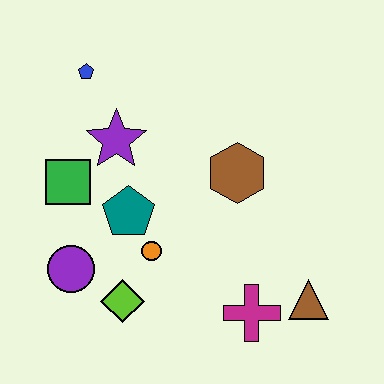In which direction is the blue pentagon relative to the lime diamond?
The blue pentagon is above the lime diamond.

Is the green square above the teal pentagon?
Yes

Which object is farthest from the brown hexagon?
The purple circle is farthest from the brown hexagon.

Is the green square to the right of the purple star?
No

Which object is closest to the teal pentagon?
The orange circle is closest to the teal pentagon.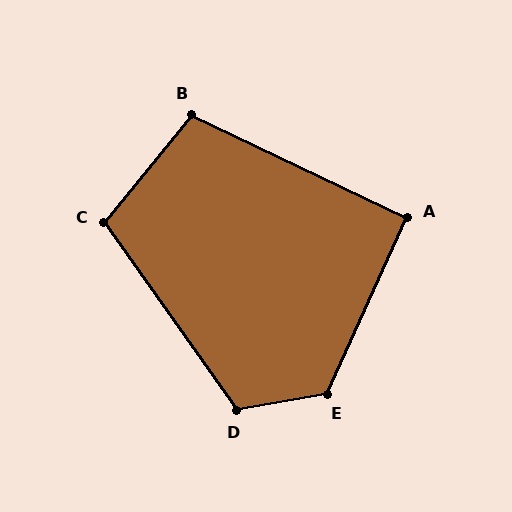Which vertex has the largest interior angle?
E, at approximately 124 degrees.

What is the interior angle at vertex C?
Approximately 106 degrees (obtuse).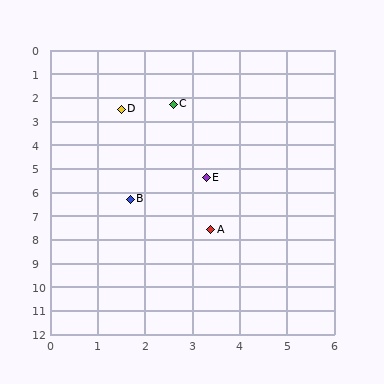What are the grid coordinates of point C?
Point C is at approximately (2.6, 2.3).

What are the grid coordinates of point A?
Point A is at approximately (3.4, 7.6).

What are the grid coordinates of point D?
Point D is at approximately (1.5, 2.5).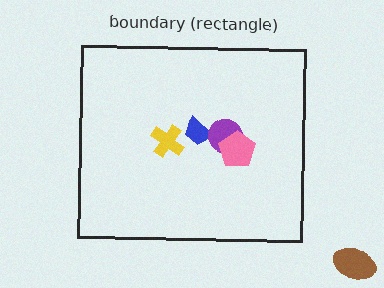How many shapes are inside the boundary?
4 inside, 1 outside.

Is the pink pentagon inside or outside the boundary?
Inside.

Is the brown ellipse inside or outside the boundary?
Outside.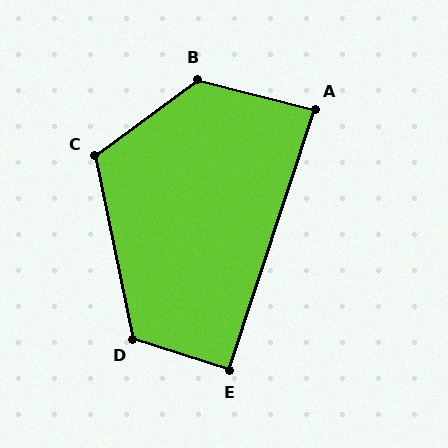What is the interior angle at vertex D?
Approximately 120 degrees (obtuse).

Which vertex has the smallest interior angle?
A, at approximately 86 degrees.